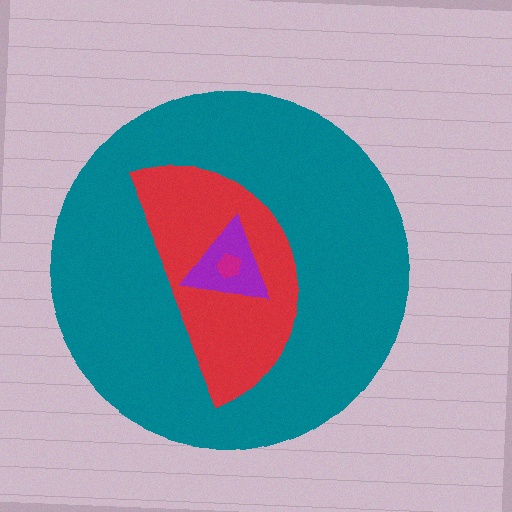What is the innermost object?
The magenta pentagon.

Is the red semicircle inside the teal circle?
Yes.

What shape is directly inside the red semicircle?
The purple triangle.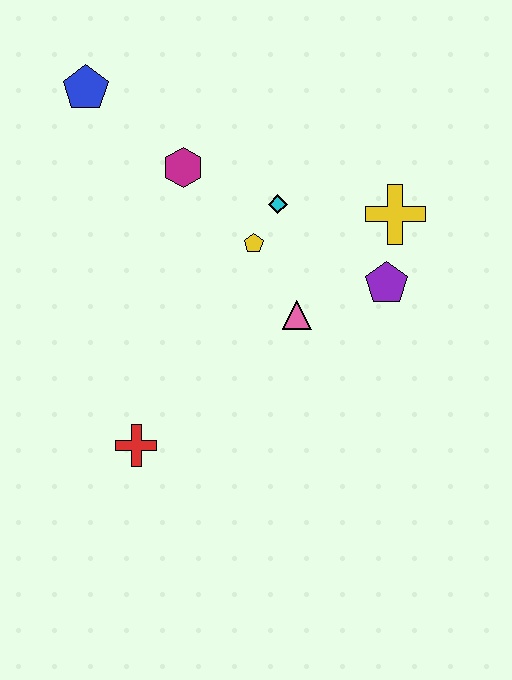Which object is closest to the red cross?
The pink triangle is closest to the red cross.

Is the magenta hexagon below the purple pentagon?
No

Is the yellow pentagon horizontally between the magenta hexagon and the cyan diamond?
Yes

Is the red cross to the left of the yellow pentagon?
Yes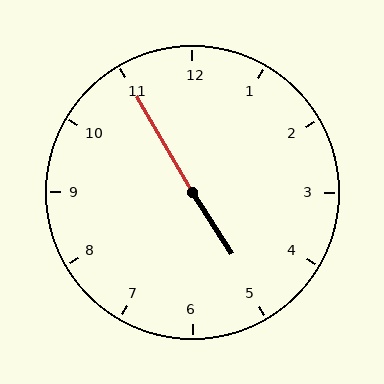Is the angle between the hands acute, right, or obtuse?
It is obtuse.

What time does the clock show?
4:55.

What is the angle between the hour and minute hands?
Approximately 178 degrees.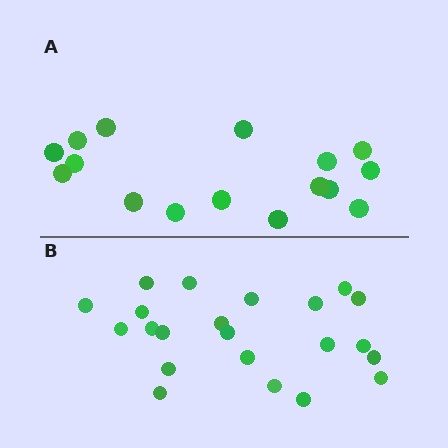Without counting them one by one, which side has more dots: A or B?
Region B (the bottom region) has more dots.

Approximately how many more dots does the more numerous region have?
Region B has about 6 more dots than region A.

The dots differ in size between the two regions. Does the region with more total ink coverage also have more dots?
No. Region A has more total ink coverage because its dots are larger, but region B actually contains more individual dots. Total area can be misleading — the number of items is what matters here.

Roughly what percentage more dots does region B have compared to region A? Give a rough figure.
About 40% more.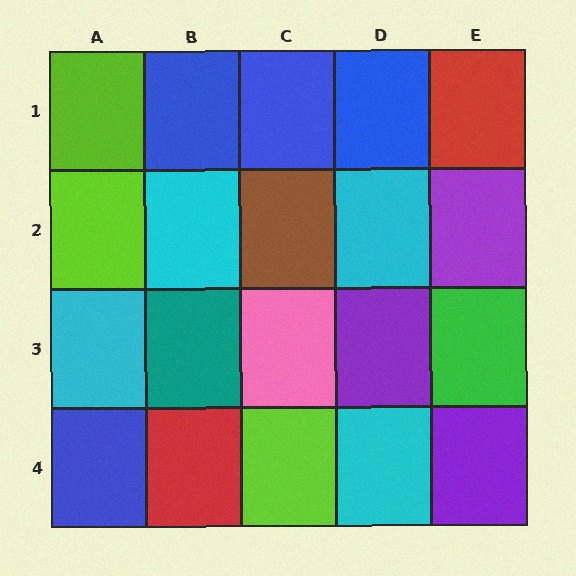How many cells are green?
1 cell is green.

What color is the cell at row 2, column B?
Cyan.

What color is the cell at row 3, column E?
Green.